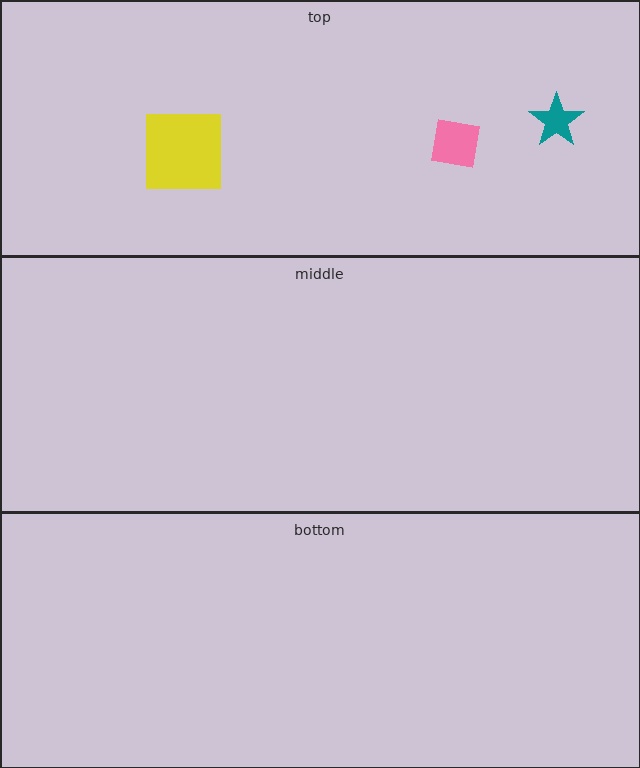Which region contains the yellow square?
The top region.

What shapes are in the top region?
The yellow square, the pink square, the teal star.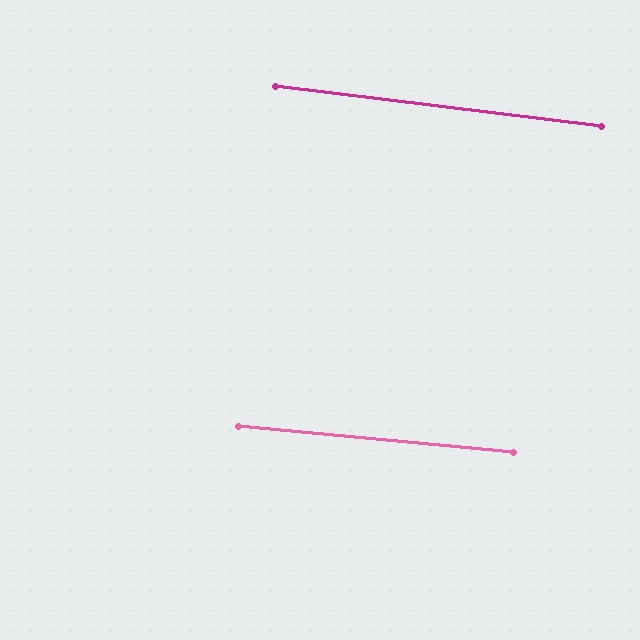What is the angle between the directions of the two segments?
Approximately 2 degrees.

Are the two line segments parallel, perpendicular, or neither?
Parallel — their directions differ by only 1.7°.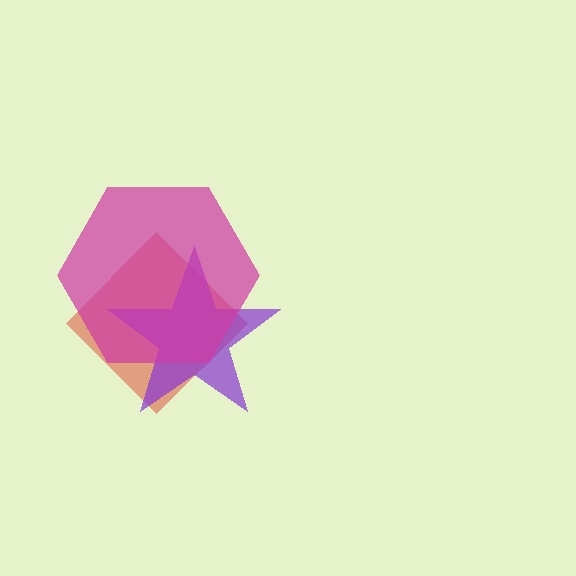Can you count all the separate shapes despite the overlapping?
Yes, there are 3 separate shapes.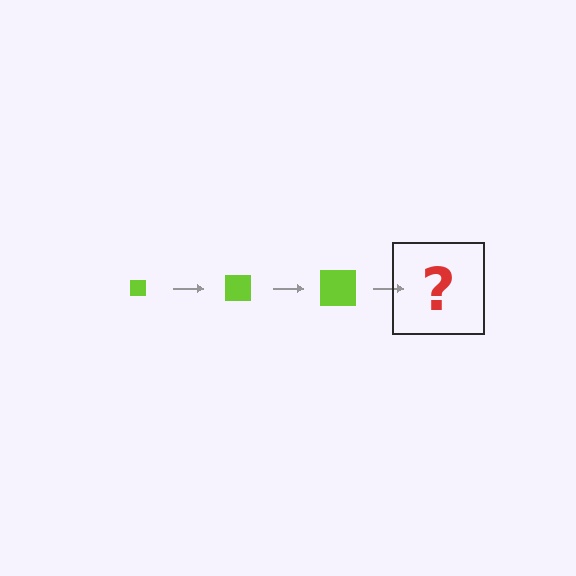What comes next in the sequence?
The next element should be a lime square, larger than the previous one.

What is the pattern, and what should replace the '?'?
The pattern is that the square gets progressively larger each step. The '?' should be a lime square, larger than the previous one.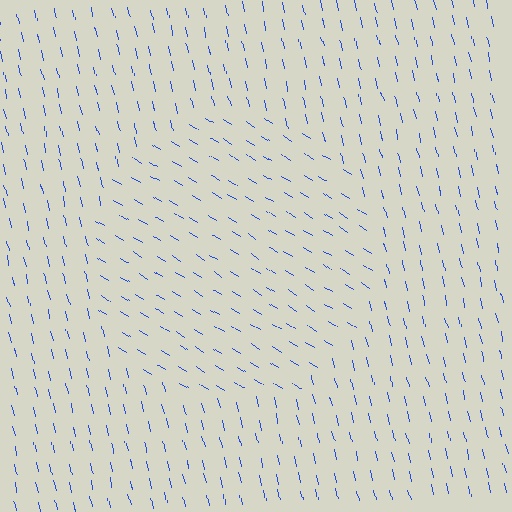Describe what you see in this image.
The image is filled with small blue line segments. A circle region in the image has lines oriented differently from the surrounding lines, creating a visible texture boundary.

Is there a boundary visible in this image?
Yes, there is a texture boundary formed by a change in line orientation.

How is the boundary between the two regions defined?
The boundary is defined purely by a change in line orientation (approximately 45 degrees difference). All lines are the same color and thickness.